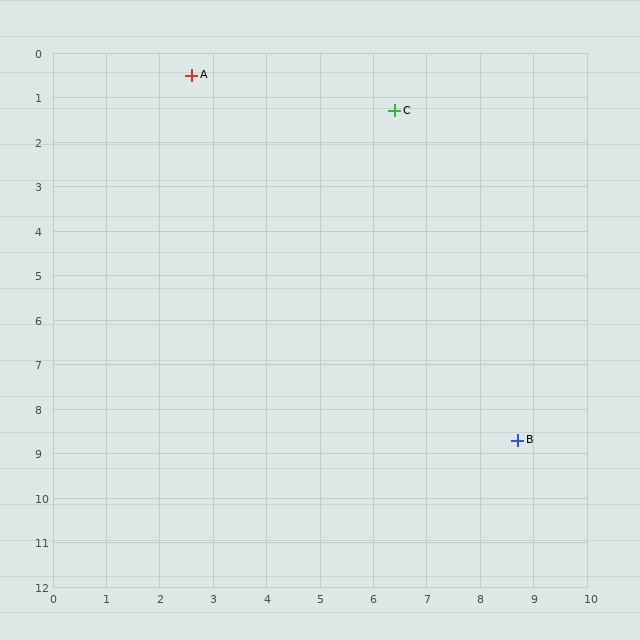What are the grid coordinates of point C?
Point C is at approximately (6.4, 1.3).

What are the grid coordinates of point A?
Point A is at approximately (2.6, 0.5).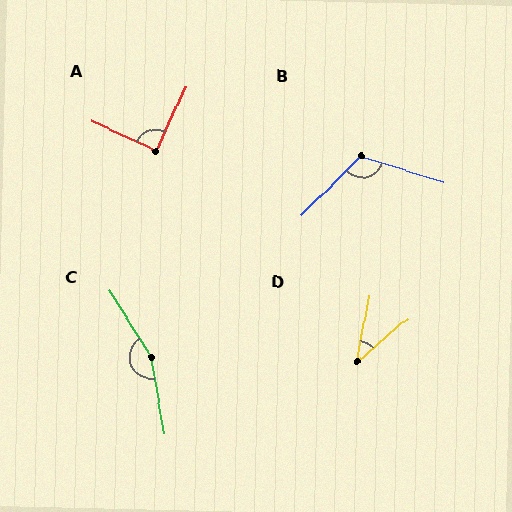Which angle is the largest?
C, at approximately 158 degrees.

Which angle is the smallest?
D, at approximately 38 degrees.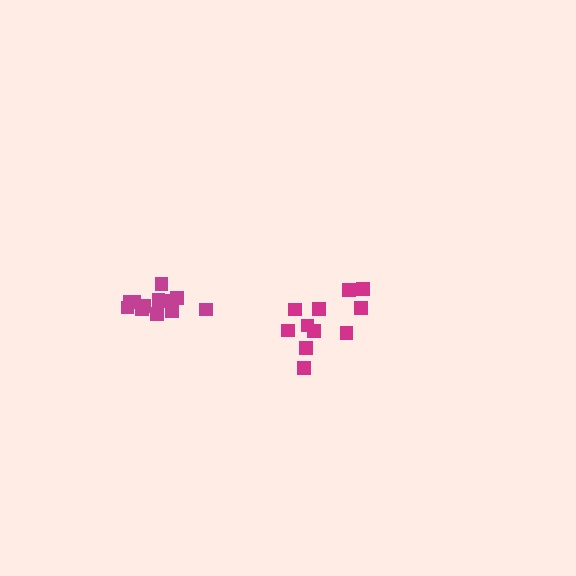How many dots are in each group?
Group 1: 11 dots, Group 2: 12 dots (23 total).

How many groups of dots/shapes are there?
There are 2 groups.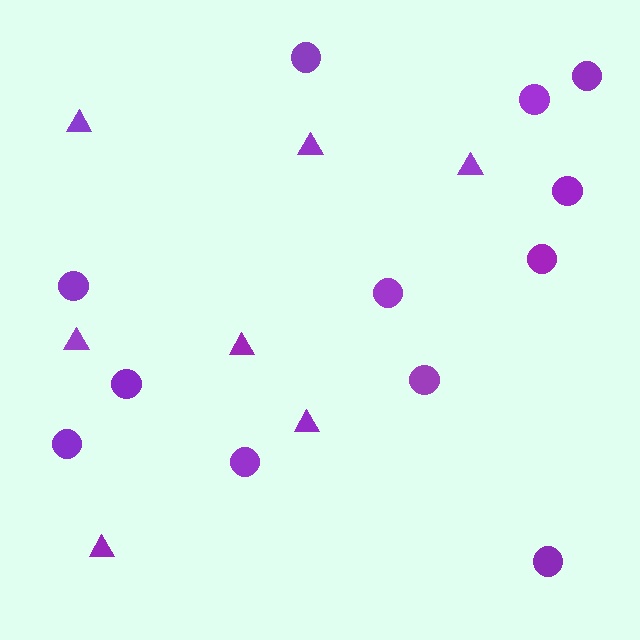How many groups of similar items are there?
There are 2 groups: one group of triangles (7) and one group of circles (12).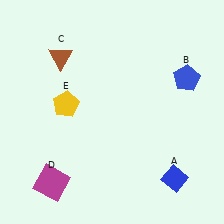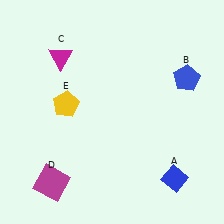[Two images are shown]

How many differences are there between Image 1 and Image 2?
There is 1 difference between the two images.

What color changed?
The triangle (C) changed from brown in Image 1 to magenta in Image 2.